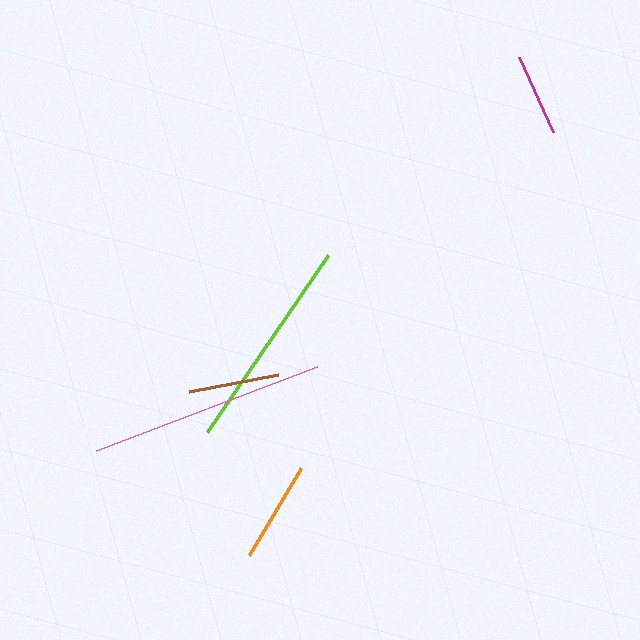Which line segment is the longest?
The pink line is the longest at approximately 237 pixels.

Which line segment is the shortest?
The magenta line is the shortest at approximately 83 pixels.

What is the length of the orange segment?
The orange segment is approximately 101 pixels long.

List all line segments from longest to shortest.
From longest to shortest: pink, lime, orange, brown, magenta.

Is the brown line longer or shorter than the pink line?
The pink line is longer than the brown line.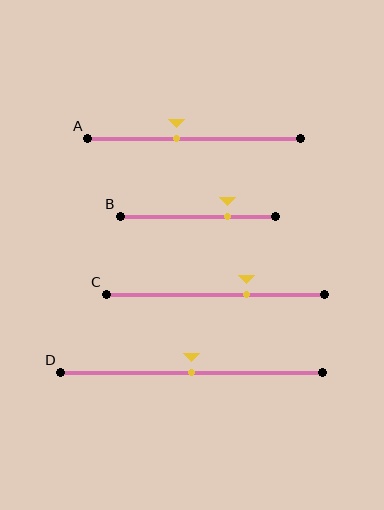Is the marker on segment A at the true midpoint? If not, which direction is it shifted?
No, the marker on segment A is shifted to the left by about 8% of the segment length.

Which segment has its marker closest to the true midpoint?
Segment D has its marker closest to the true midpoint.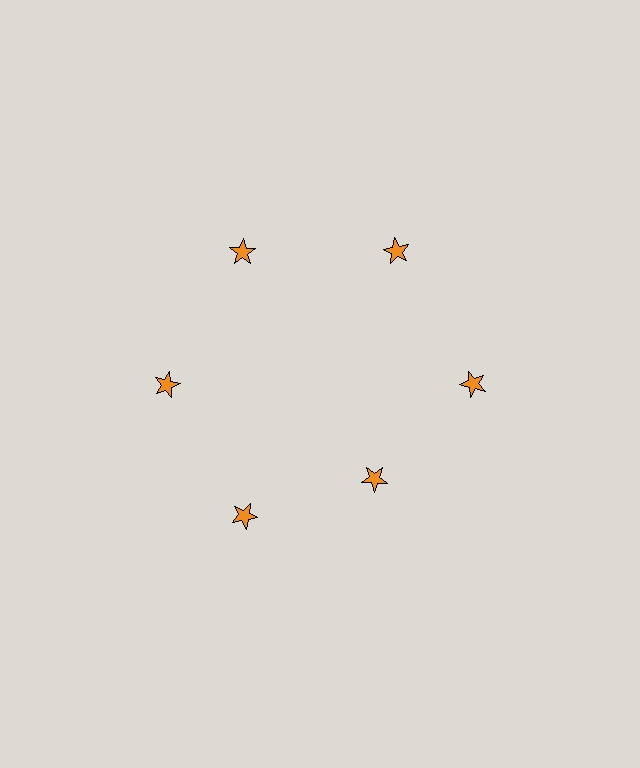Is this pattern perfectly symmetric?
No. The 6 orange stars are arranged in a ring, but one element near the 5 o'clock position is pulled inward toward the center, breaking the 6-fold rotational symmetry.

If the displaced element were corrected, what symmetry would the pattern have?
It would have 6-fold rotational symmetry — the pattern would map onto itself every 60 degrees.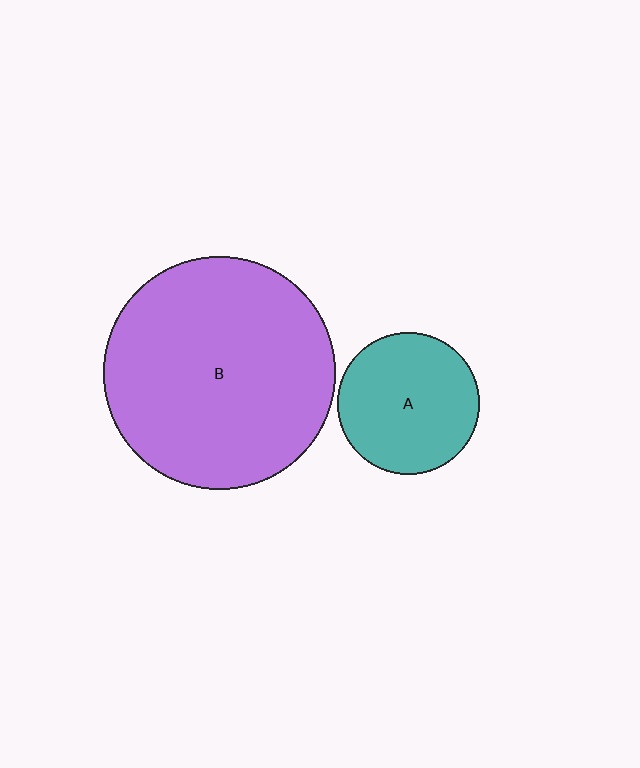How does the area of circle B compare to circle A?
Approximately 2.7 times.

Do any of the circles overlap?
No, none of the circles overlap.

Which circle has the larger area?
Circle B (purple).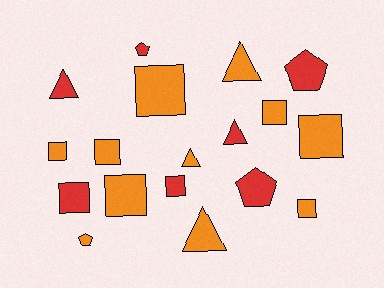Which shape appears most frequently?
Square, with 9 objects.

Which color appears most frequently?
Orange, with 11 objects.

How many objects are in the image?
There are 18 objects.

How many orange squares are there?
There are 7 orange squares.